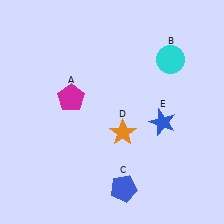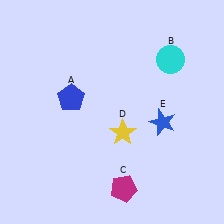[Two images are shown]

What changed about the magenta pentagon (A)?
In Image 1, A is magenta. In Image 2, it changed to blue.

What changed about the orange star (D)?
In Image 1, D is orange. In Image 2, it changed to yellow.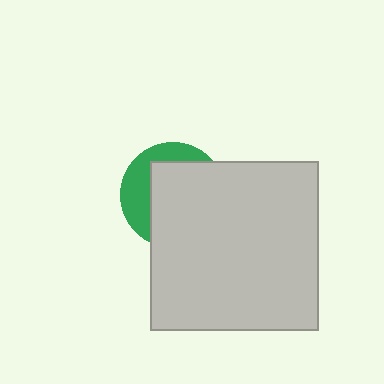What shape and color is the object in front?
The object in front is a light gray square.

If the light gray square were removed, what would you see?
You would see the complete green circle.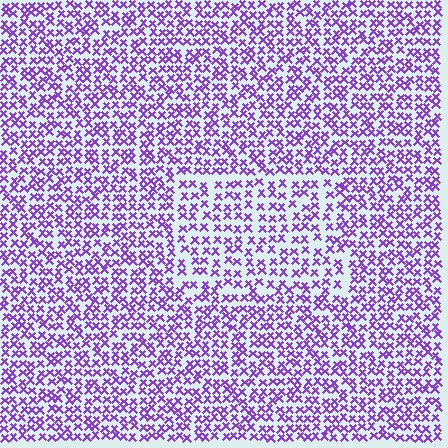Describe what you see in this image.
The image contains small purple elements arranged at two different densities. A rectangle-shaped region is visible where the elements are less densely packed than the surrounding area.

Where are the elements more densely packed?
The elements are more densely packed outside the rectangle boundary.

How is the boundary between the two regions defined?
The boundary is defined by a change in element density (approximately 1.5x ratio). All elements are the same color, size, and shape.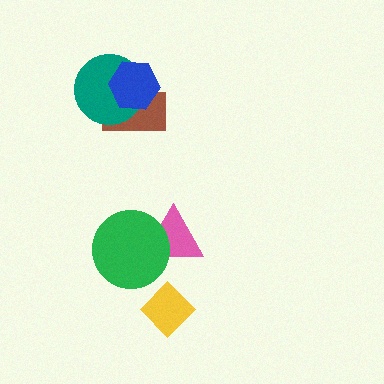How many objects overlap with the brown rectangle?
2 objects overlap with the brown rectangle.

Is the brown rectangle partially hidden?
Yes, it is partially covered by another shape.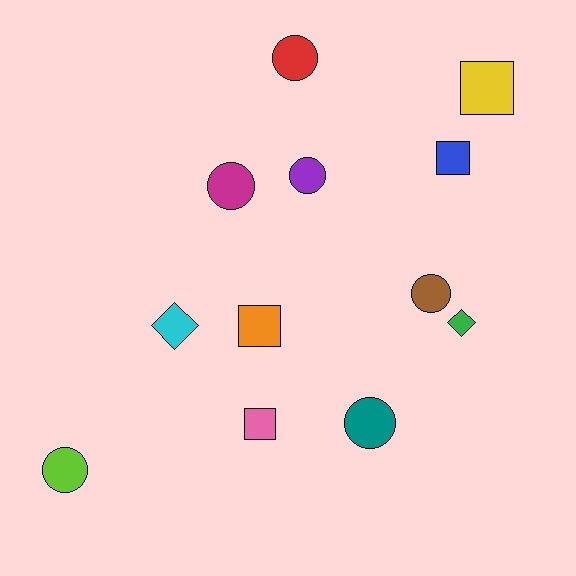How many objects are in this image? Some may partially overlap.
There are 12 objects.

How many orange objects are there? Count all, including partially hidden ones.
There is 1 orange object.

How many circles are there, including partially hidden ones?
There are 6 circles.